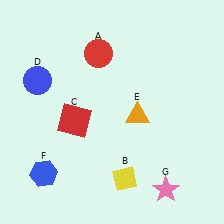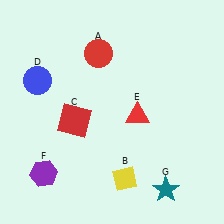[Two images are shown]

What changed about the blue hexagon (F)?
In Image 1, F is blue. In Image 2, it changed to purple.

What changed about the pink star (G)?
In Image 1, G is pink. In Image 2, it changed to teal.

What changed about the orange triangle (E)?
In Image 1, E is orange. In Image 2, it changed to red.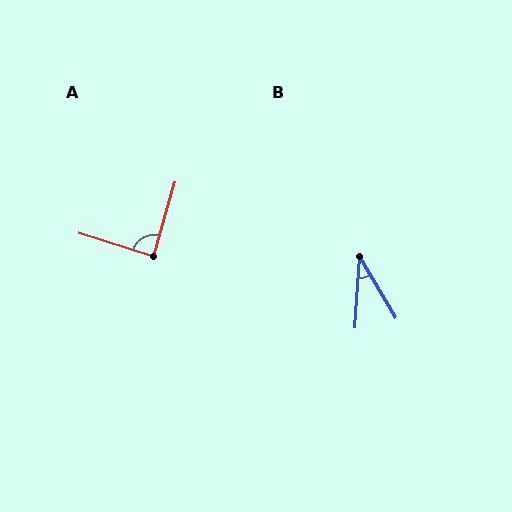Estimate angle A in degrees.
Approximately 89 degrees.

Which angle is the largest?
A, at approximately 89 degrees.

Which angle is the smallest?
B, at approximately 34 degrees.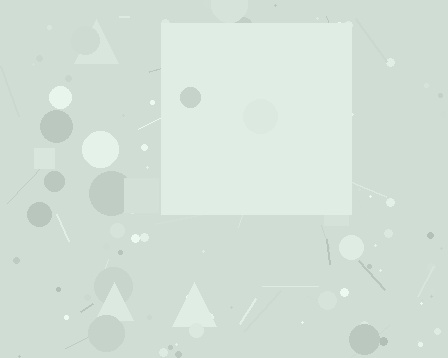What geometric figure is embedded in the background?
A square is embedded in the background.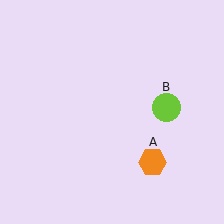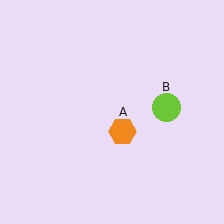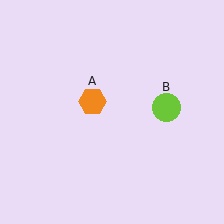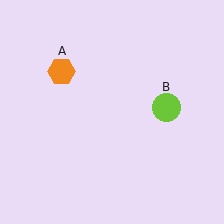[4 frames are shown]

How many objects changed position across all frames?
1 object changed position: orange hexagon (object A).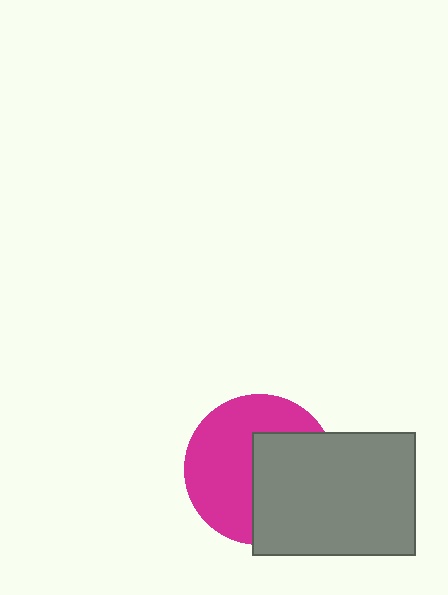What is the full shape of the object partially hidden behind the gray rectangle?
The partially hidden object is a magenta circle.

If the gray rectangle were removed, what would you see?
You would see the complete magenta circle.